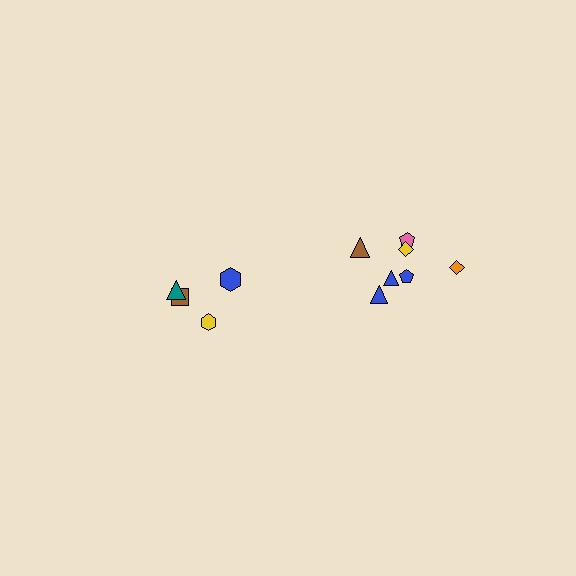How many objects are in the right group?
There are 7 objects.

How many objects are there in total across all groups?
There are 11 objects.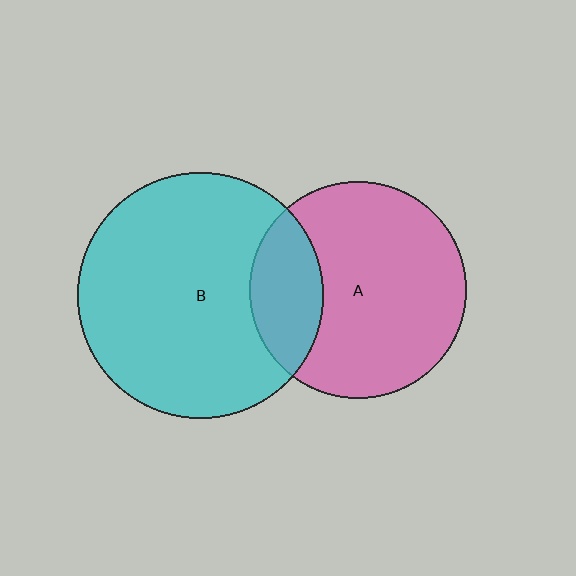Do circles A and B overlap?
Yes.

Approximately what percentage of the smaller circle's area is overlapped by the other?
Approximately 25%.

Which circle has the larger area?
Circle B (cyan).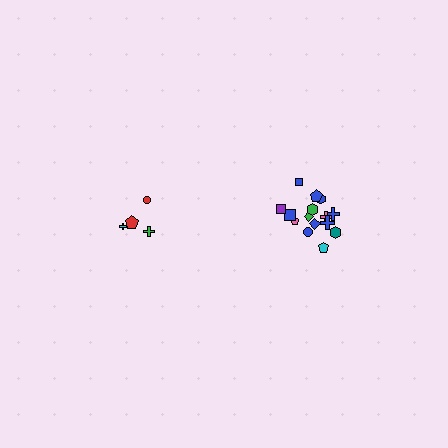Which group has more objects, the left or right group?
The right group.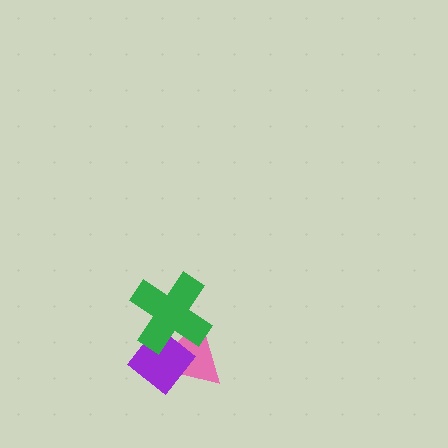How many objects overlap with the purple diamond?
2 objects overlap with the purple diamond.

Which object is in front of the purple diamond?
The green cross is in front of the purple diamond.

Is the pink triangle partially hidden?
Yes, it is partially covered by another shape.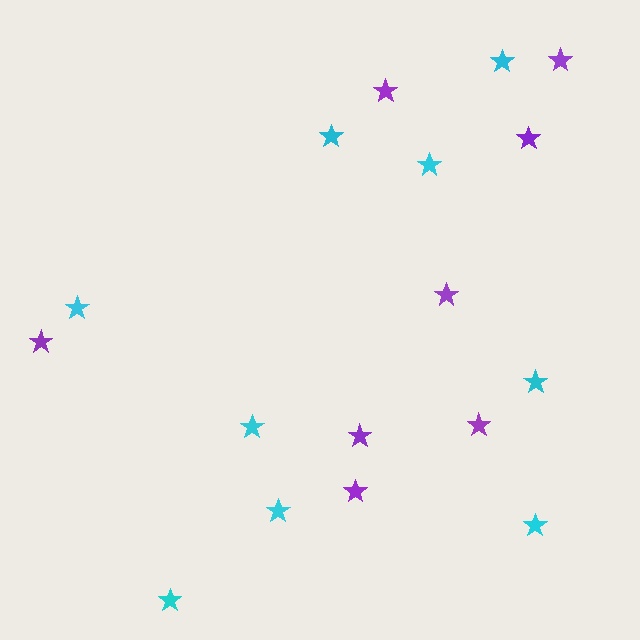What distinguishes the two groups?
There are 2 groups: one group of purple stars (8) and one group of cyan stars (9).